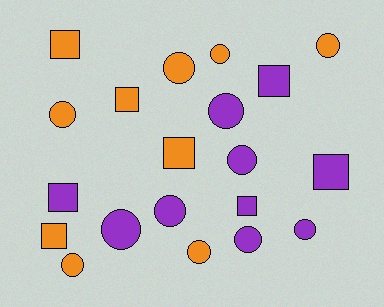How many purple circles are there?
There are 6 purple circles.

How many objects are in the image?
There are 20 objects.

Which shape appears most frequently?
Circle, with 12 objects.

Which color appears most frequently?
Purple, with 10 objects.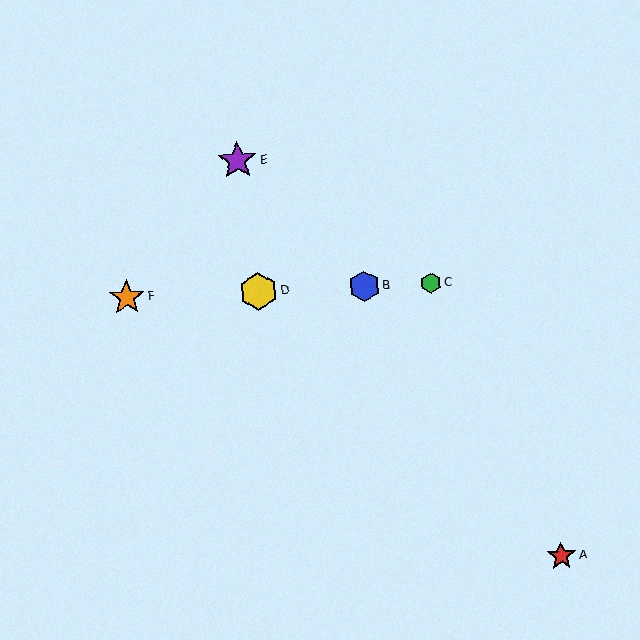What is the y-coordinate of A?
Object A is at y≈556.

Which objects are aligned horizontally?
Objects B, C, D, F are aligned horizontally.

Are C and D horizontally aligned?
Yes, both are at y≈283.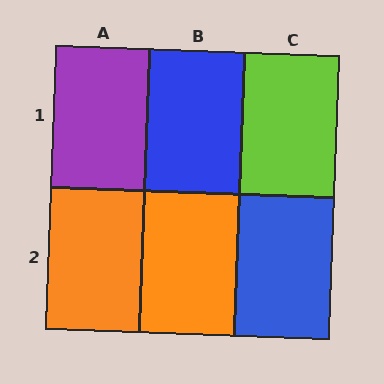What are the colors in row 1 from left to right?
Purple, blue, lime.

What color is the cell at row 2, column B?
Orange.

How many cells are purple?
1 cell is purple.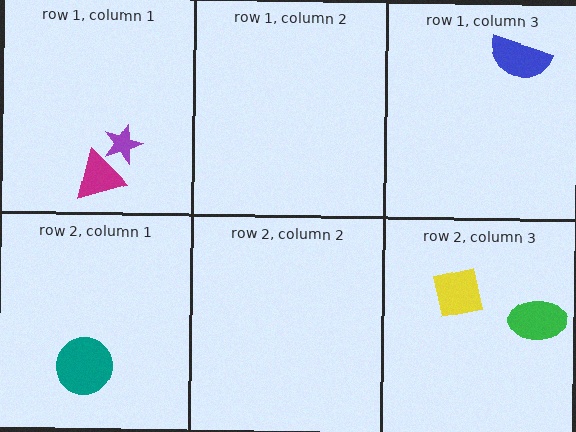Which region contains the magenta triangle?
The row 1, column 1 region.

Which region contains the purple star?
The row 1, column 1 region.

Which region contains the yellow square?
The row 2, column 3 region.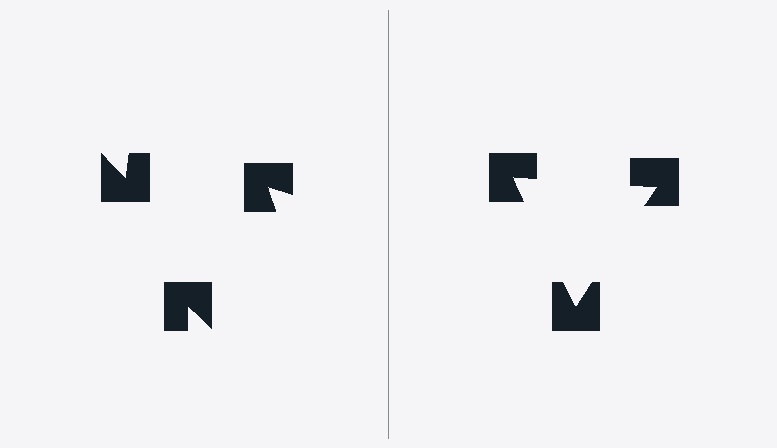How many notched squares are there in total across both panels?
6 — 3 on each side.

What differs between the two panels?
The notched squares are positioned identically on both sides; only the wedge orientations differ. On the right they align to a triangle; on the left they are misaligned.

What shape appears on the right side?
An illusory triangle.